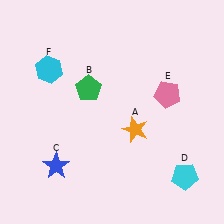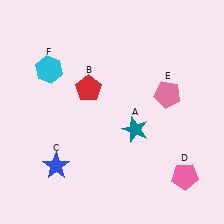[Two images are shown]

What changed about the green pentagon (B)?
In Image 1, B is green. In Image 2, it changed to red.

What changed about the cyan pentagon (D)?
In Image 1, D is cyan. In Image 2, it changed to pink.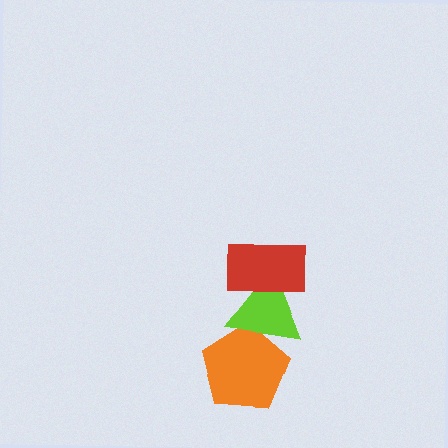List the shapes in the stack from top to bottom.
From top to bottom: the red rectangle, the lime triangle, the orange pentagon.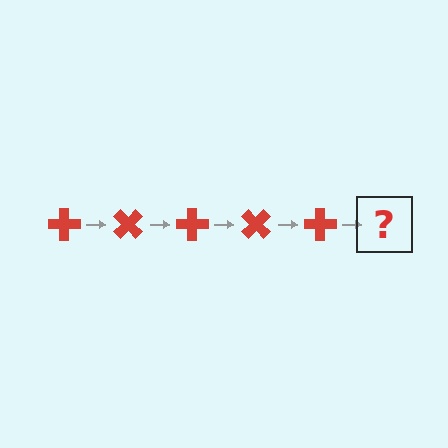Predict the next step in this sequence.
The next step is a red cross rotated 225 degrees.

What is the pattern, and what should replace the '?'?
The pattern is that the cross rotates 45 degrees each step. The '?' should be a red cross rotated 225 degrees.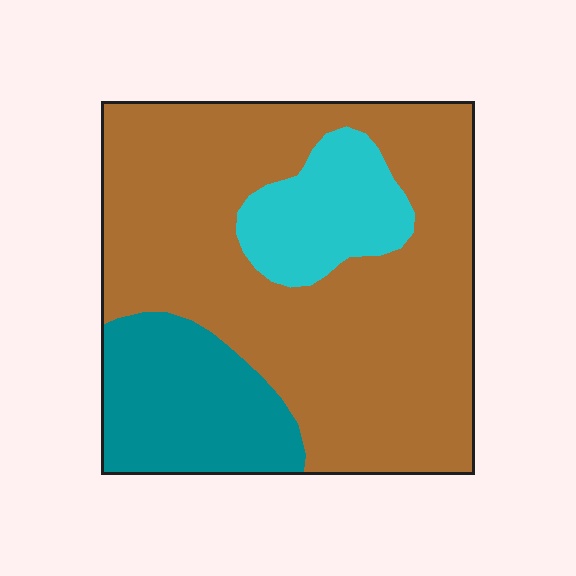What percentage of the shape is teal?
Teal takes up about one fifth (1/5) of the shape.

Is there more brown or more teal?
Brown.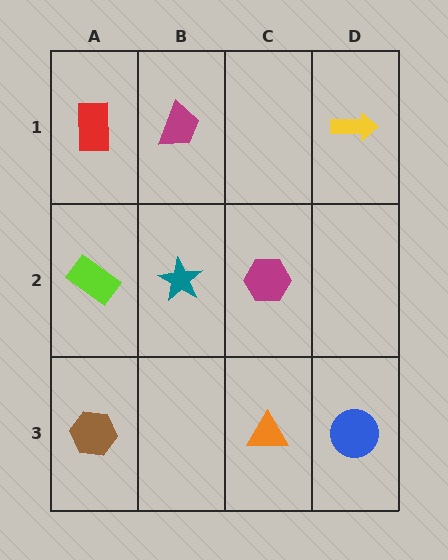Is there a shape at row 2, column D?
No, that cell is empty.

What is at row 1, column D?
A yellow arrow.